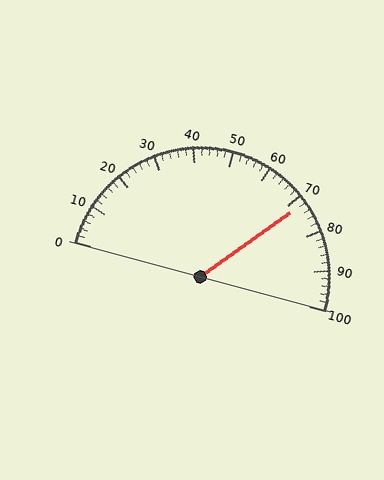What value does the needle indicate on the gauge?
The needle indicates approximately 72.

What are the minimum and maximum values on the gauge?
The gauge ranges from 0 to 100.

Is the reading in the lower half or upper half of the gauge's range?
The reading is in the upper half of the range (0 to 100).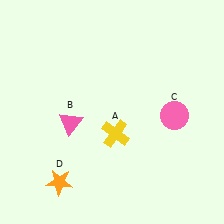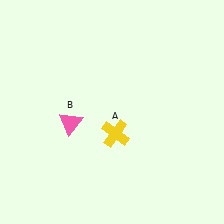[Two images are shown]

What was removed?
The orange star (D), the pink circle (C) were removed in Image 2.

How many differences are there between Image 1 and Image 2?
There are 2 differences between the two images.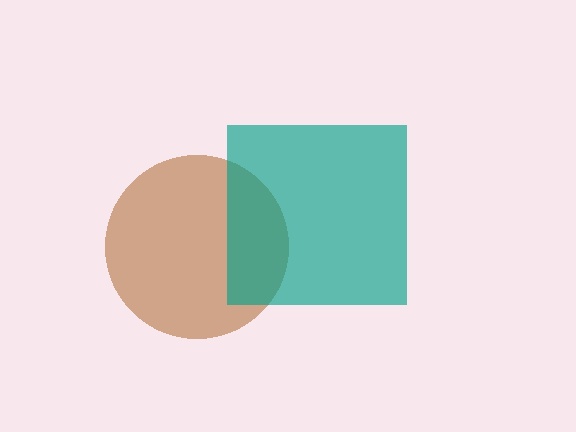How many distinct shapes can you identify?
There are 2 distinct shapes: a brown circle, a teal square.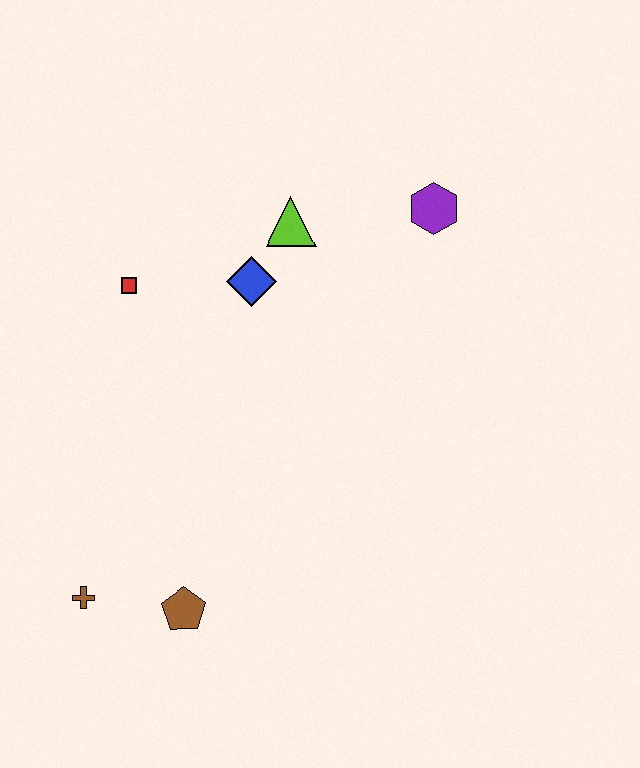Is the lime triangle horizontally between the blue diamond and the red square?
No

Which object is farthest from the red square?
The brown pentagon is farthest from the red square.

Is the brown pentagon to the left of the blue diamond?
Yes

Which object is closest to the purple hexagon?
The lime triangle is closest to the purple hexagon.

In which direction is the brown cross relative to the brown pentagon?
The brown cross is to the left of the brown pentagon.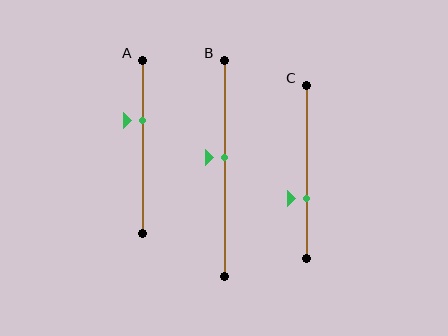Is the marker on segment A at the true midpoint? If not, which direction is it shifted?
No, the marker on segment A is shifted upward by about 15% of the segment length.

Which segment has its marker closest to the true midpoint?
Segment B has its marker closest to the true midpoint.